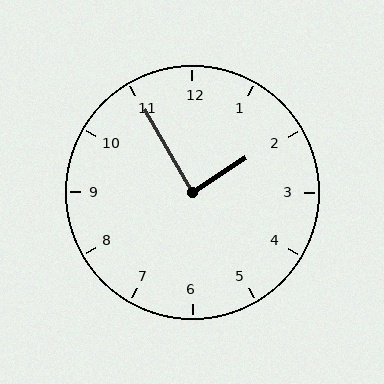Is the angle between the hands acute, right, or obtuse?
It is right.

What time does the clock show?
1:55.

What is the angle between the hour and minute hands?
Approximately 88 degrees.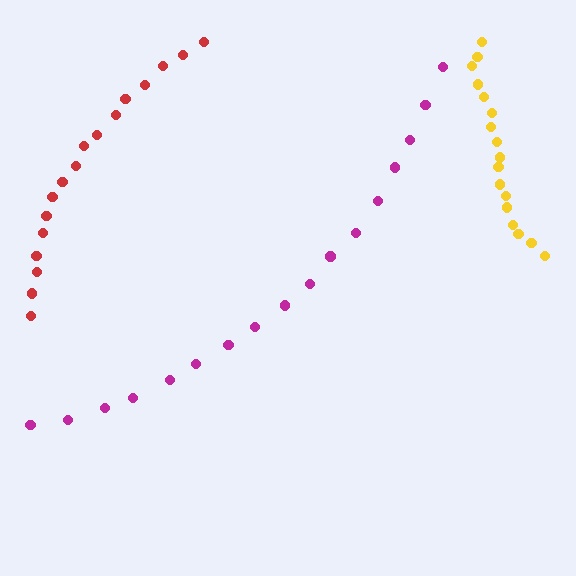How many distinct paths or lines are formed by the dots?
There are 3 distinct paths.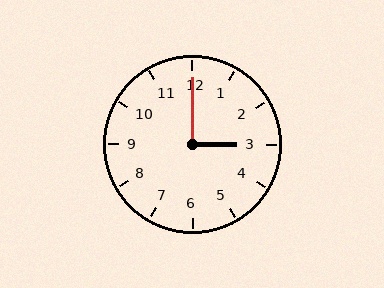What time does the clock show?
3:00.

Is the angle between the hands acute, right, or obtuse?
It is right.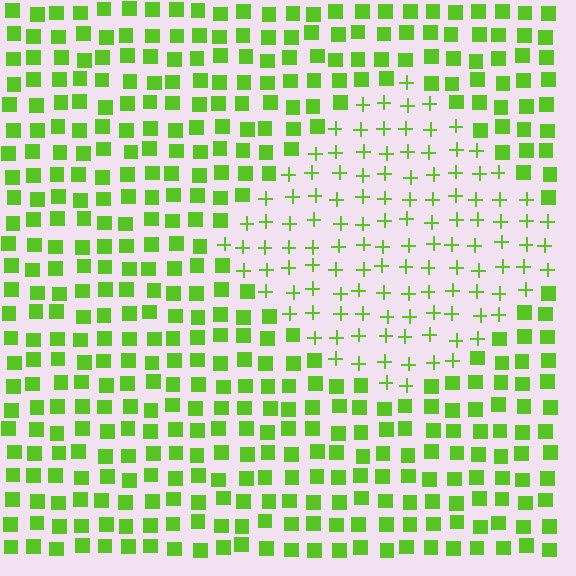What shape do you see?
I see a diamond.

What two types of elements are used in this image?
The image uses plus signs inside the diamond region and squares outside it.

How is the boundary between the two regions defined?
The boundary is defined by a change in element shape: plus signs inside vs. squares outside. All elements share the same color and spacing.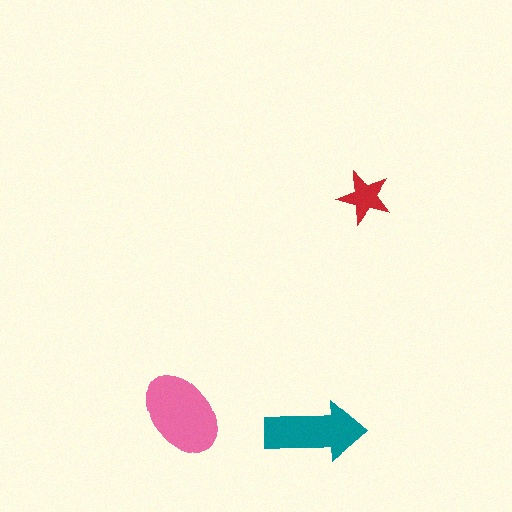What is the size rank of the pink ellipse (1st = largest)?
1st.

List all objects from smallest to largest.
The red star, the teal arrow, the pink ellipse.